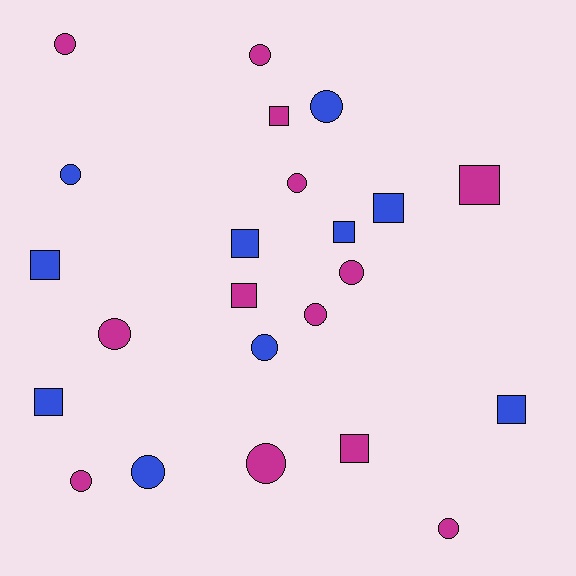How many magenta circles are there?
There are 9 magenta circles.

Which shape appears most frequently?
Circle, with 13 objects.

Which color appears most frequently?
Magenta, with 13 objects.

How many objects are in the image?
There are 23 objects.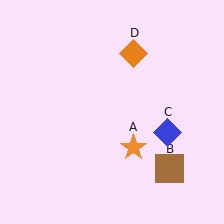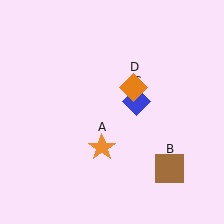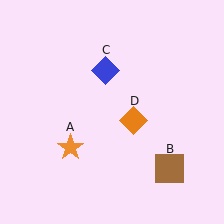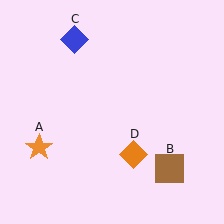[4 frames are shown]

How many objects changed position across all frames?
3 objects changed position: orange star (object A), blue diamond (object C), orange diamond (object D).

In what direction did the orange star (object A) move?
The orange star (object A) moved left.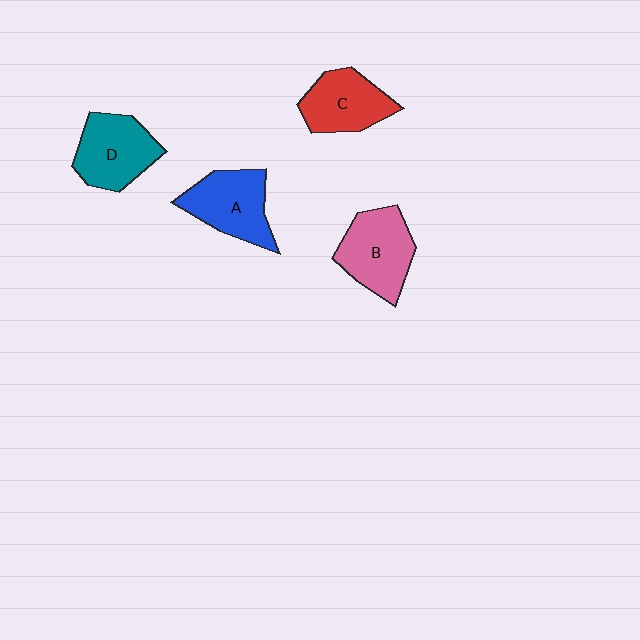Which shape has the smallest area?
Shape C (red).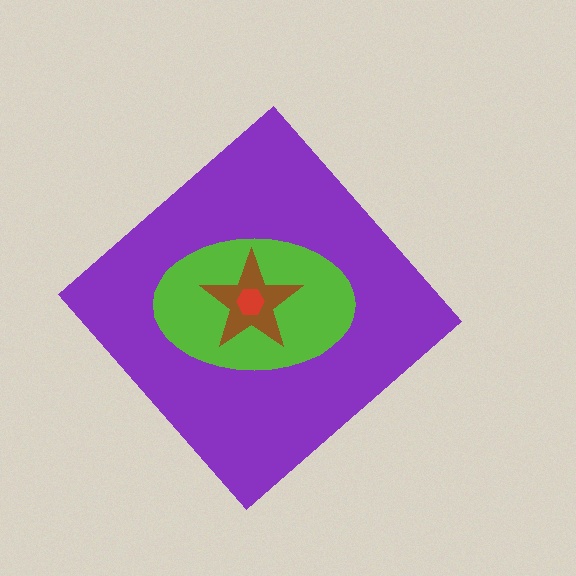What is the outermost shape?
The purple diamond.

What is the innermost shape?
The red hexagon.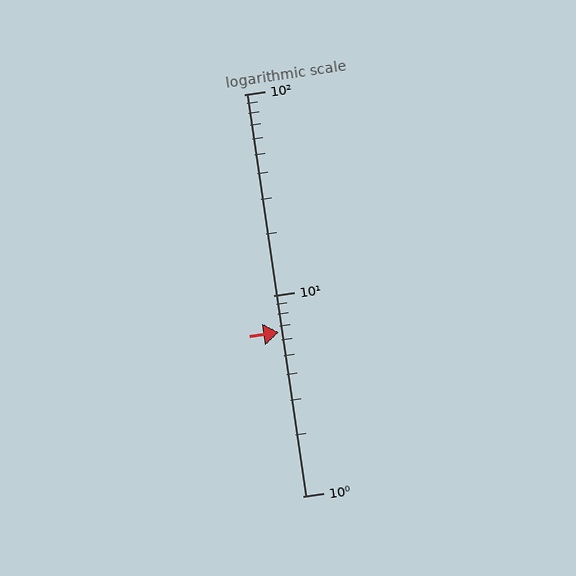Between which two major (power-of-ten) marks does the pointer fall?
The pointer is between 1 and 10.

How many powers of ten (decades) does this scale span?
The scale spans 2 decades, from 1 to 100.